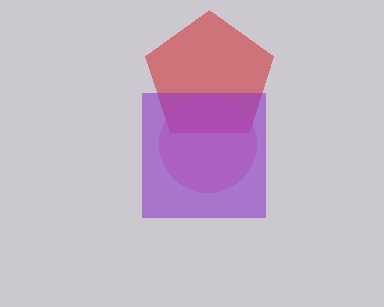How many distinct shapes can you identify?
There are 3 distinct shapes: a red pentagon, a pink circle, a purple square.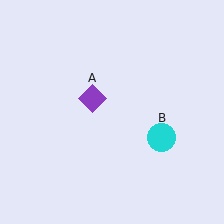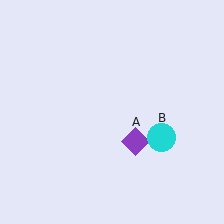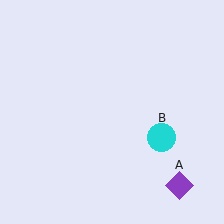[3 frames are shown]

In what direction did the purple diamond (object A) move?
The purple diamond (object A) moved down and to the right.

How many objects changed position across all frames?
1 object changed position: purple diamond (object A).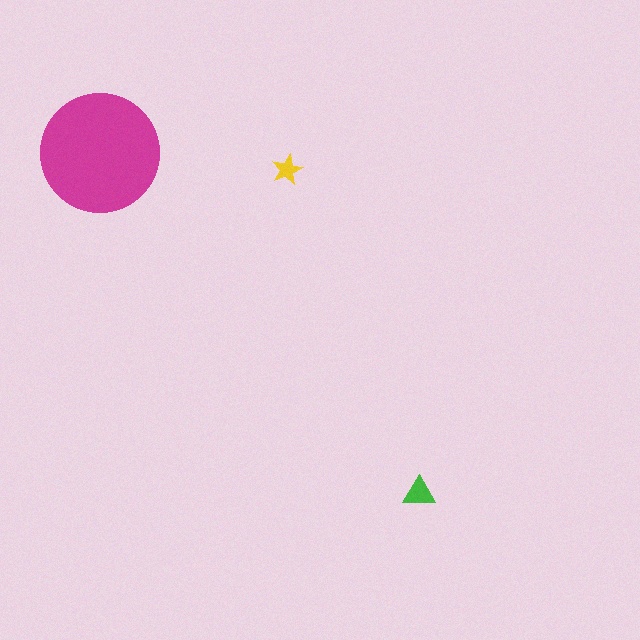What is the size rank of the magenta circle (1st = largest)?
1st.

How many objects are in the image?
There are 3 objects in the image.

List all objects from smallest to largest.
The yellow star, the green triangle, the magenta circle.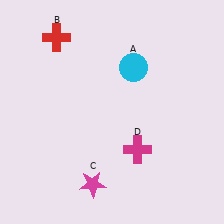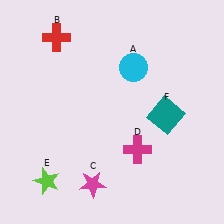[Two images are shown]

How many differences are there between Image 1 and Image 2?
There are 2 differences between the two images.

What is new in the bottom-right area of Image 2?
A teal square (F) was added in the bottom-right area of Image 2.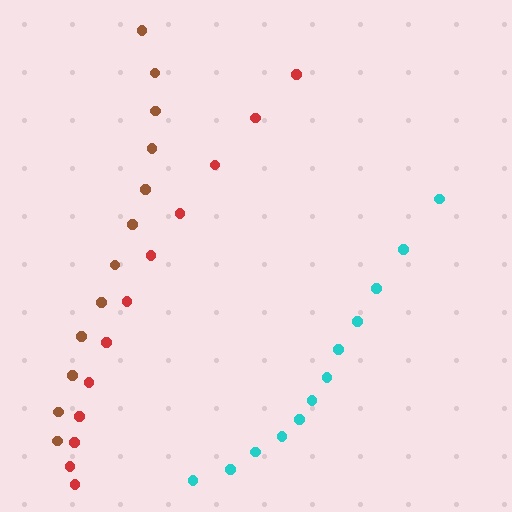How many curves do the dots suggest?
There are 3 distinct paths.